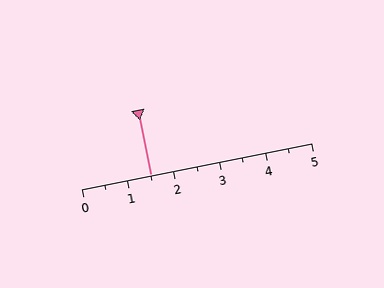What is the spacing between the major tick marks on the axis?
The major ticks are spaced 1 apart.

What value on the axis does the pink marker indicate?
The marker indicates approximately 1.5.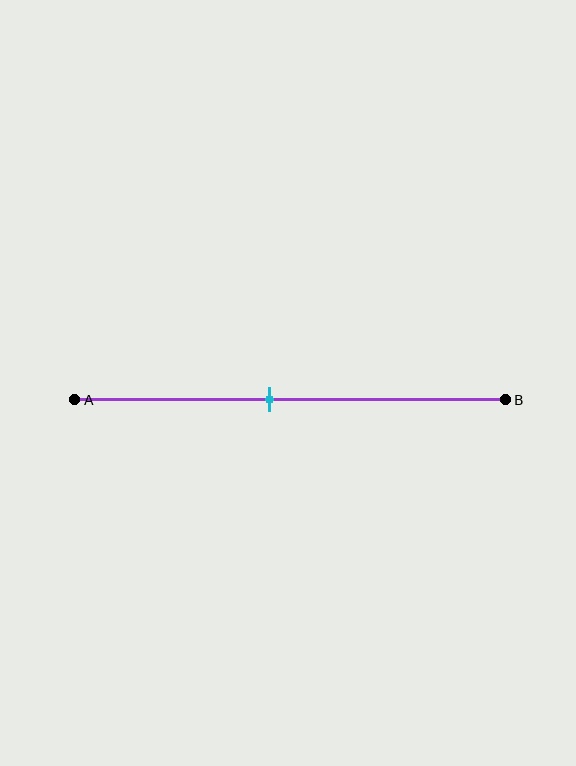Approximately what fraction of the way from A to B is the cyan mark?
The cyan mark is approximately 45% of the way from A to B.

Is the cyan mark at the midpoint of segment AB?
No, the mark is at about 45% from A, not at the 50% midpoint.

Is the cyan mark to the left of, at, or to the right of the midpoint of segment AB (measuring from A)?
The cyan mark is to the left of the midpoint of segment AB.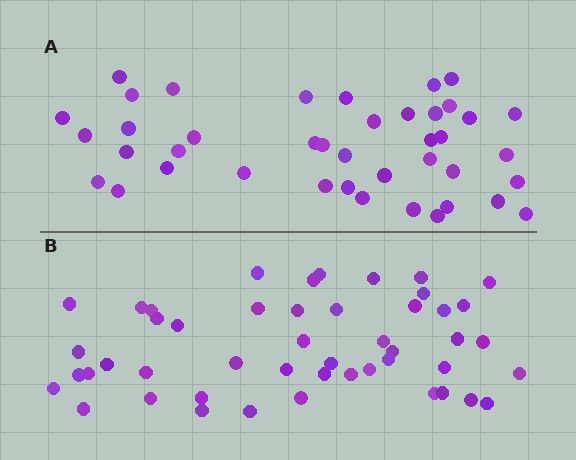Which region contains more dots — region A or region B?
Region B (the bottom region) has more dots.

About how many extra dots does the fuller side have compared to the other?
Region B has roughly 8 or so more dots than region A.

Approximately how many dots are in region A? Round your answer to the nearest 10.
About 40 dots. (The exact count is 41, which rounds to 40.)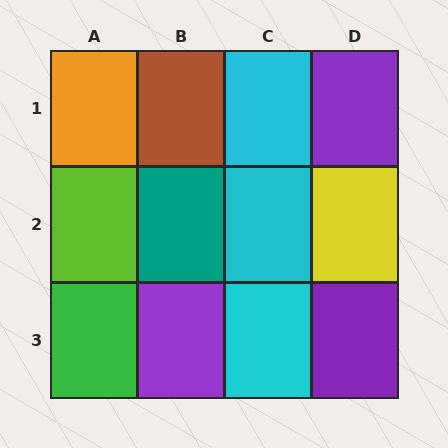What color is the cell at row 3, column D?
Purple.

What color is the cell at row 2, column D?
Yellow.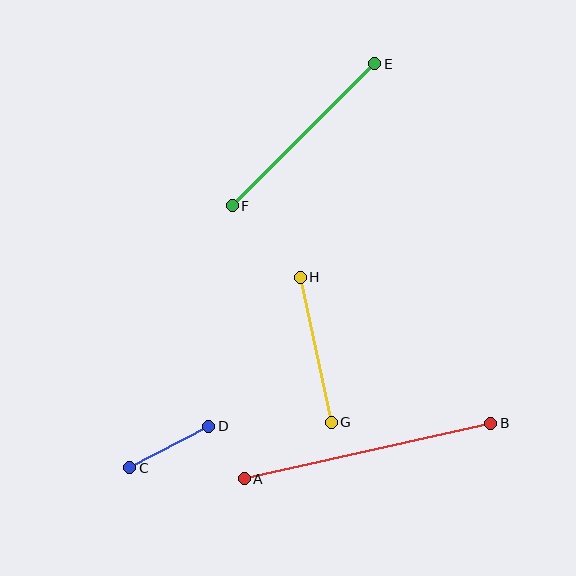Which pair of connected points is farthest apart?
Points A and B are farthest apart.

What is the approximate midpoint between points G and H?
The midpoint is at approximately (316, 350) pixels.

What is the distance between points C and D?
The distance is approximately 89 pixels.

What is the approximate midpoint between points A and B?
The midpoint is at approximately (368, 451) pixels.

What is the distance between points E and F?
The distance is approximately 201 pixels.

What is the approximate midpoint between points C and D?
The midpoint is at approximately (169, 447) pixels.